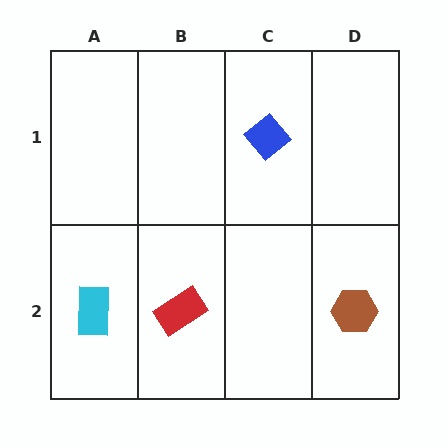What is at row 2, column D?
A brown hexagon.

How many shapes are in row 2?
3 shapes.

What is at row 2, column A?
A cyan rectangle.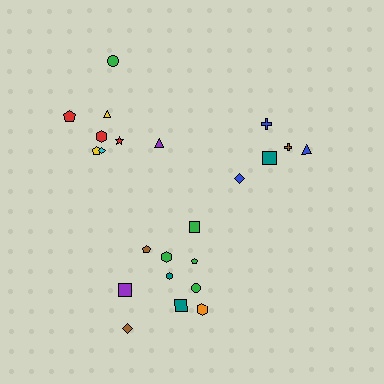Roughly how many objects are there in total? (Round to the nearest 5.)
Roughly 25 objects in total.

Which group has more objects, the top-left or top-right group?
The top-left group.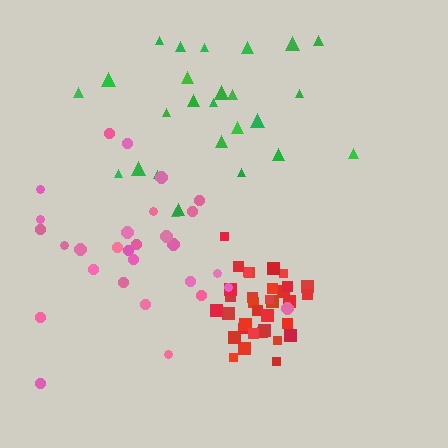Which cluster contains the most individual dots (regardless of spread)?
Red (34).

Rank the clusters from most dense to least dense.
red, green, pink.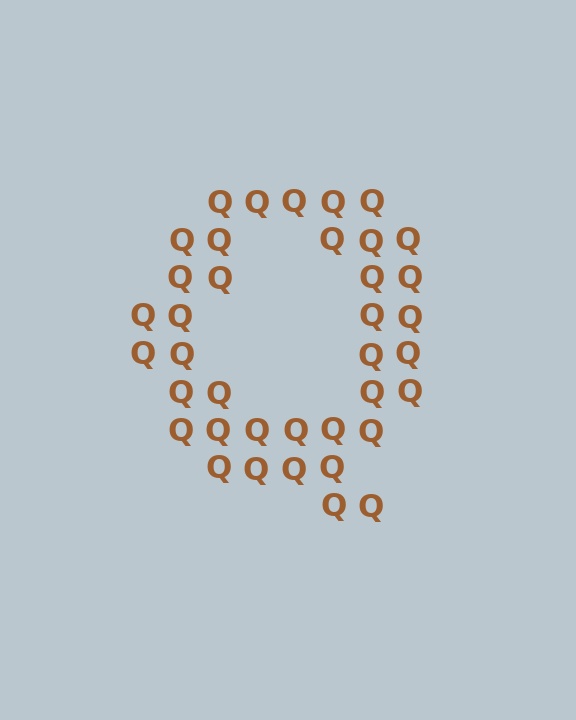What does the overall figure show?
The overall figure shows the letter Q.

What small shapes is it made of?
It is made of small letter Q's.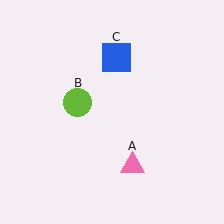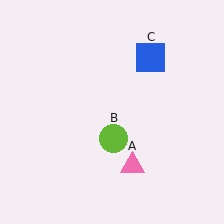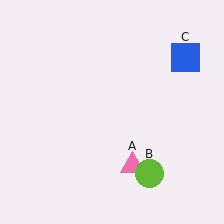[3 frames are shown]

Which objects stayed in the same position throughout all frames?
Pink triangle (object A) remained stationary.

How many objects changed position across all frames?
2 objects changed position: lime circle (object B), blue square (object C).